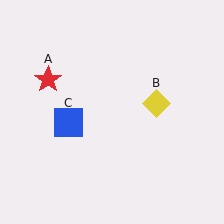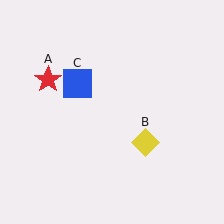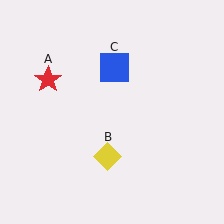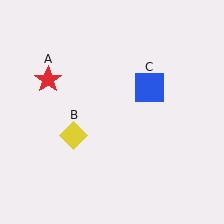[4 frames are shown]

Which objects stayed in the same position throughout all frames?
Red star (object A) remained stationary.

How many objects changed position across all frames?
2 objects changed position: yellow diamond (object B), blue square (object C).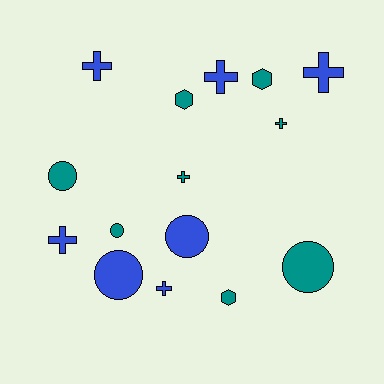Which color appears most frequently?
Teal, with 8 objects.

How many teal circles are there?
There are 3 teal circles.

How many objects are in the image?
There are 15 objects.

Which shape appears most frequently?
Cross, with 7 objects.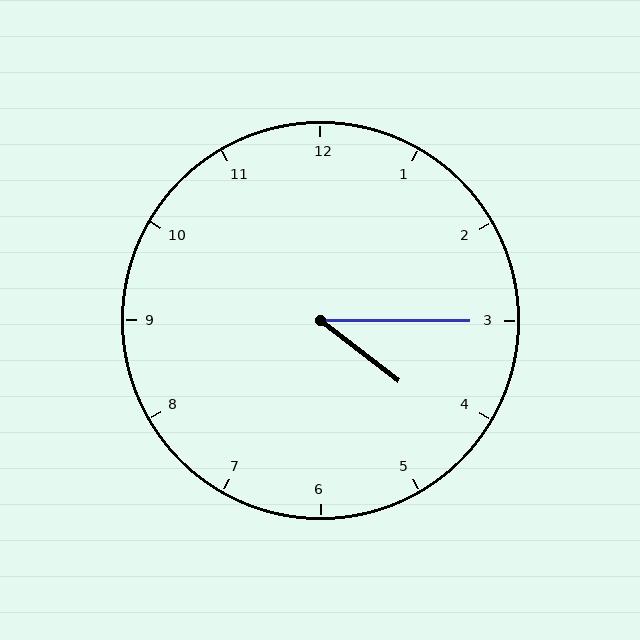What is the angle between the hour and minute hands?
Approximately 38 degrees.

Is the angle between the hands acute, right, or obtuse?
It is acute.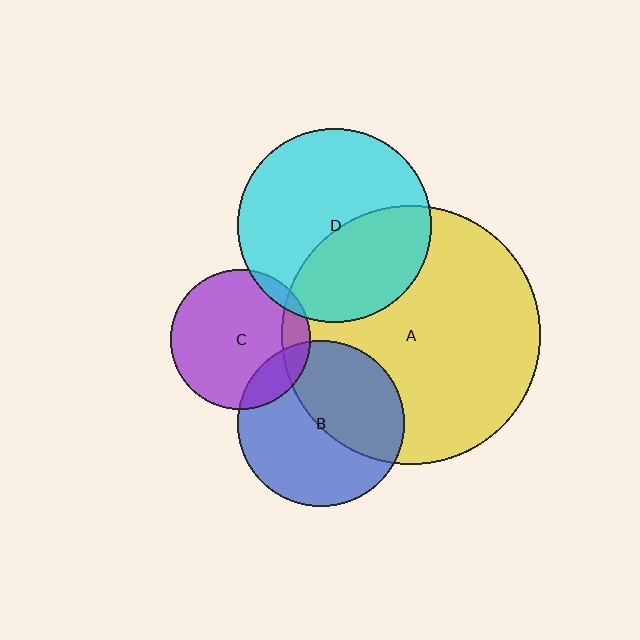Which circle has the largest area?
Circle A (yellow).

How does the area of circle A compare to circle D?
Approximately 1.8 times.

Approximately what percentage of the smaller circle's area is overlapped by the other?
Approximately 5%.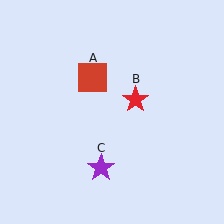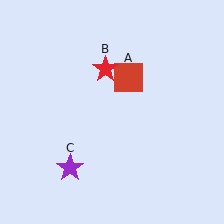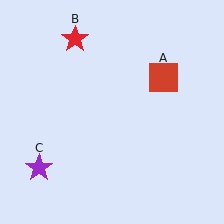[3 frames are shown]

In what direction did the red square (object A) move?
The red square (object A) moved right.